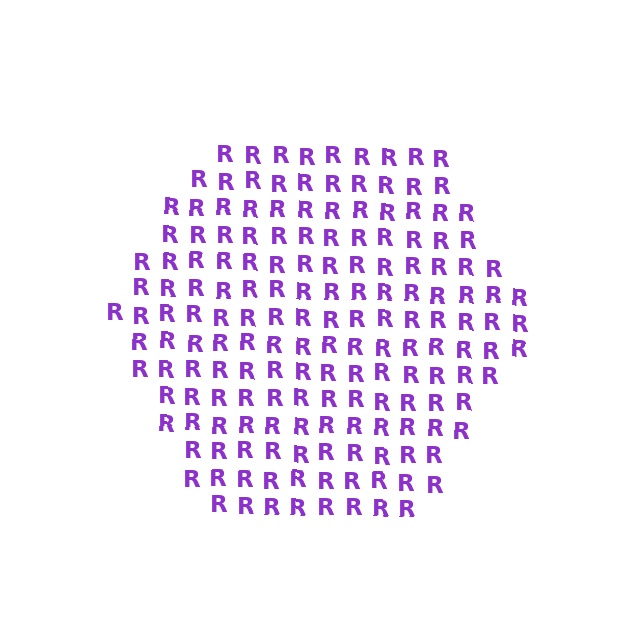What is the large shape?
The large shape is a hexagon.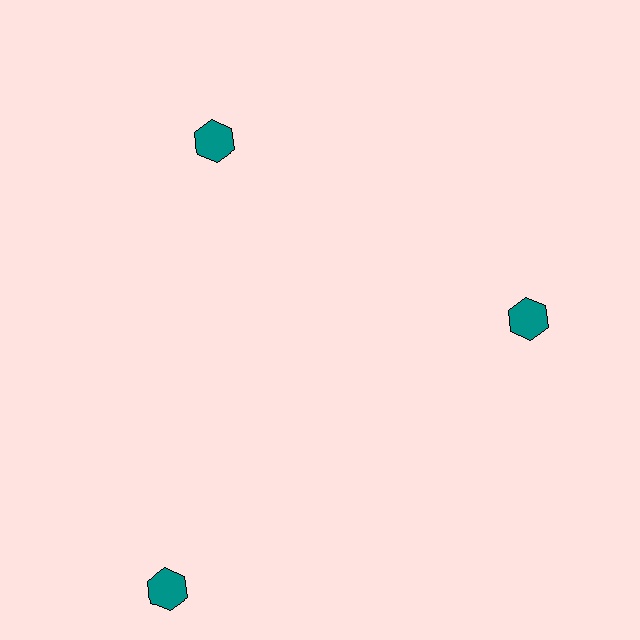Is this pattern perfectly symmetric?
No. The 3 teal hexagons are arranged in a ring, but one element near the 7 o'clock position is pushed outward from the center, breaking the 3-fold rotational symmetry.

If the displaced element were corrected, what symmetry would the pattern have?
It would have 3-fold rotational symmetry — the pattern would map onto itself every 120 degrees.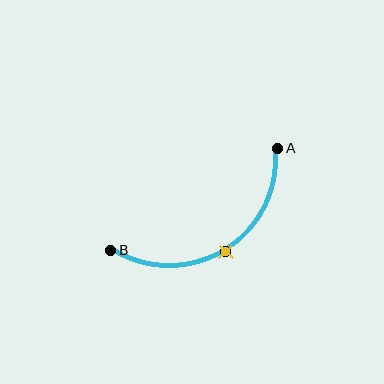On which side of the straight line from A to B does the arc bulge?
The arc bulges below the straight line connecting A and B.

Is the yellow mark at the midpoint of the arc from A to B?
Yes. The yellow mark lies on the arc at equal arc-length from both A and B — it is the arc midpoint.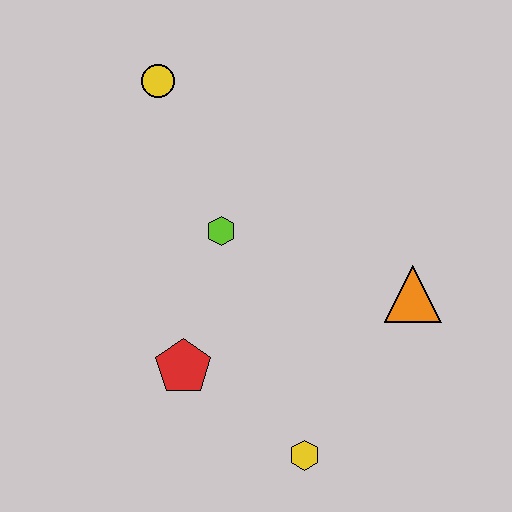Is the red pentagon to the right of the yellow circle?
Yes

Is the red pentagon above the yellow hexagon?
Yes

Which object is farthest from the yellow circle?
The yellow hexagon is farthest from the yellow circle.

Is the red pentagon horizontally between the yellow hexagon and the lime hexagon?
No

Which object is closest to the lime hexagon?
The red pentagon is closest to the lime hexagon.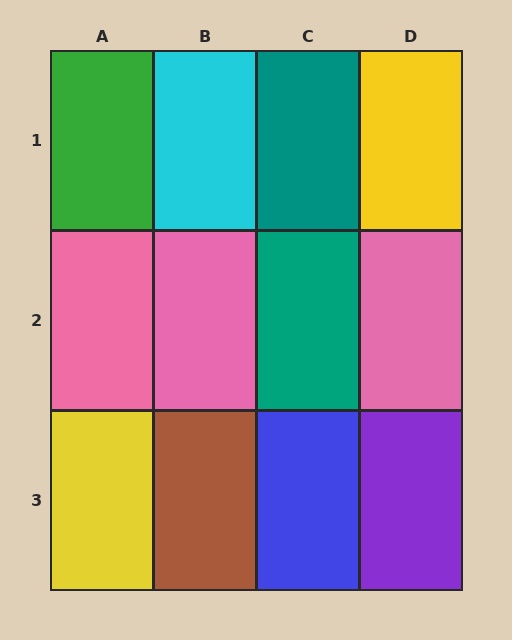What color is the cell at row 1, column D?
Yellow.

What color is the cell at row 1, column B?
Cyan.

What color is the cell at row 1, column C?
Teal.